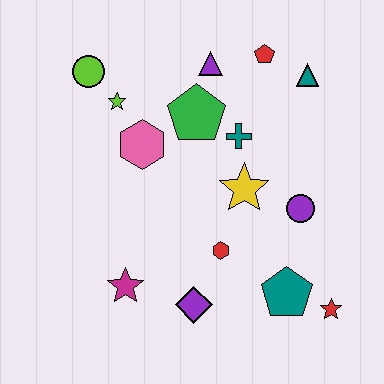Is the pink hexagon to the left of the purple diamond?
Yes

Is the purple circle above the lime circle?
No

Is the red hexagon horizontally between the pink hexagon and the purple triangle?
No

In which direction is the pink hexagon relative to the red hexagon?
The pink hexagon is above the red hexagon.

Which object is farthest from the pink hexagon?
The red star is farthest from the pink hexagon.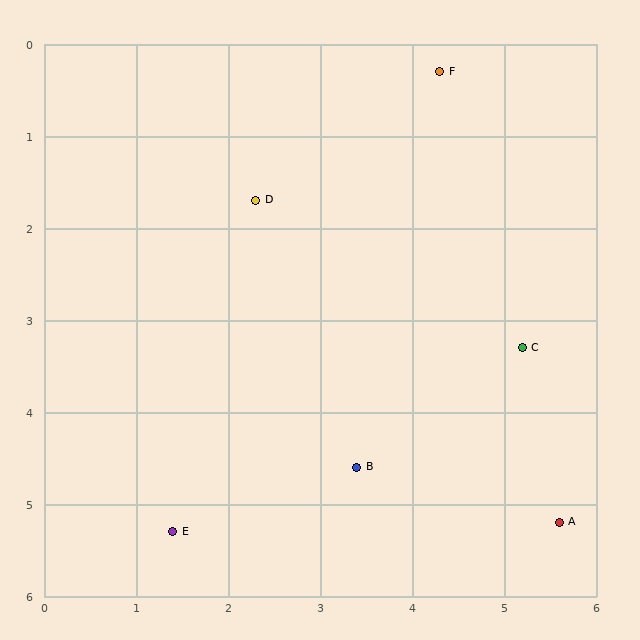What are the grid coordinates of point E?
Point E is at approximately (1.4, 5.3).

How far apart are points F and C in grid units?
Points F and C are about 3.1 grid units apart.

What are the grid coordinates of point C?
Point C is at approximately (5.2, 3.3).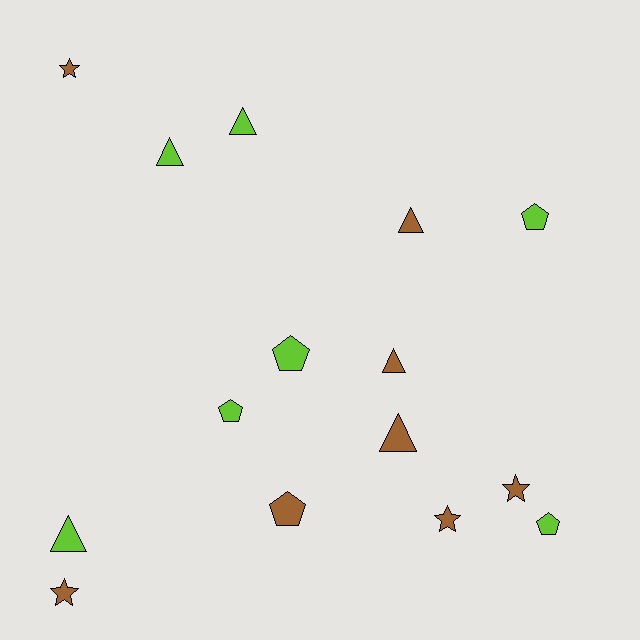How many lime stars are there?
There are no lime stars.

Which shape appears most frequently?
Triangle, with 6 objects.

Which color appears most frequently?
Brown, with 8 objects.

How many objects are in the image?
There are 15 objects.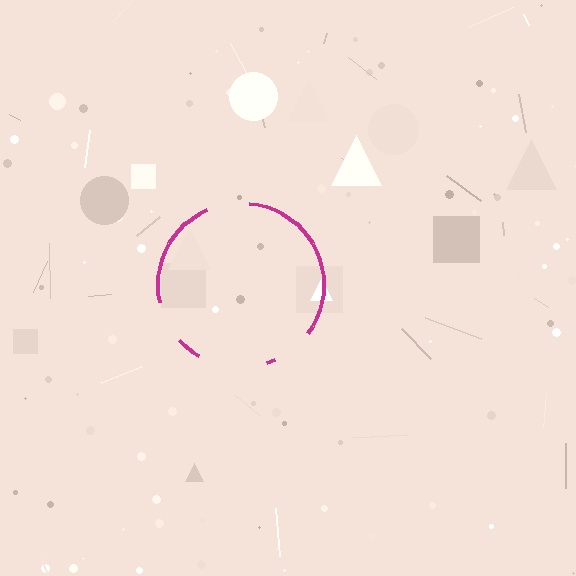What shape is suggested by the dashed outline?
The dashed outline suggests a circle.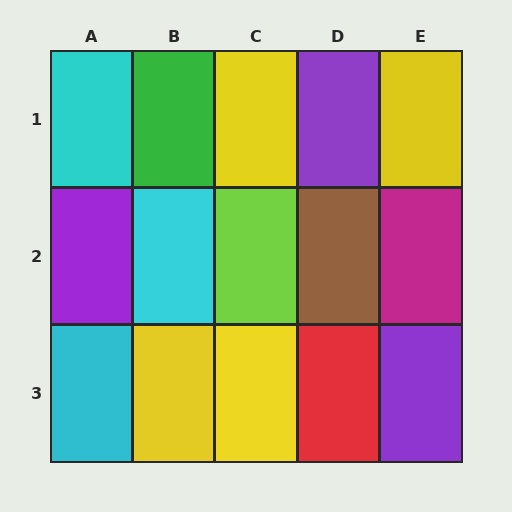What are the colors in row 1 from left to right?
Cyan, green, yellow, purple, yellow.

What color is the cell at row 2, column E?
Magenta.